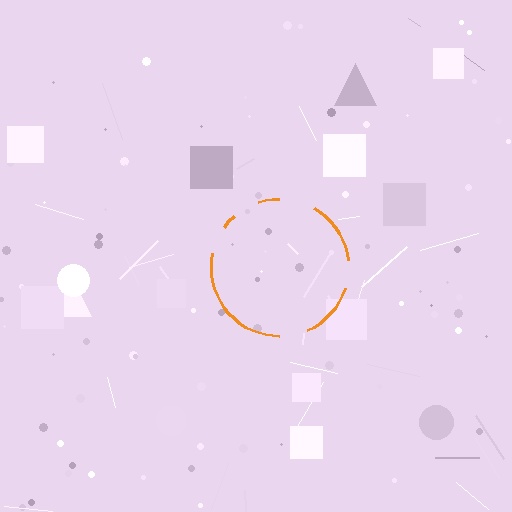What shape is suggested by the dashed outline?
The dashed outline suggests a circle.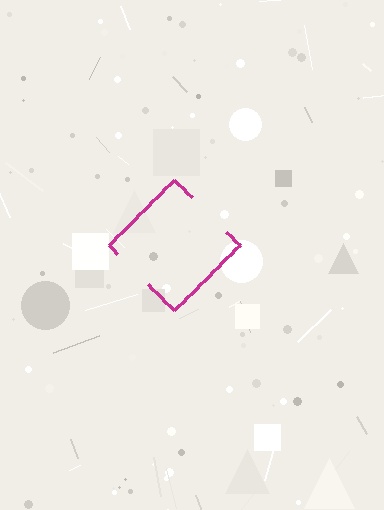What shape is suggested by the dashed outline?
The dashed outline suggests a diamond.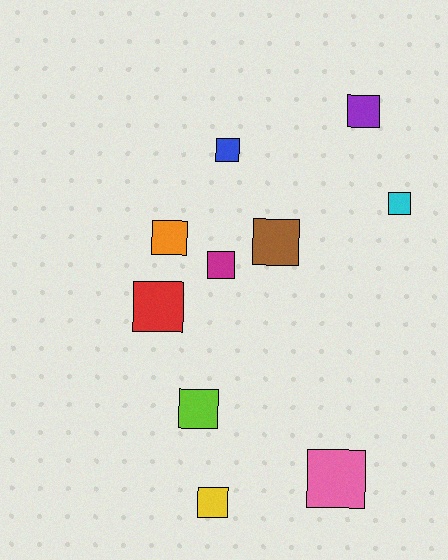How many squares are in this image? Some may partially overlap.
There are 10 squares.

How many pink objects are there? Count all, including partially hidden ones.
There is 1 pink object.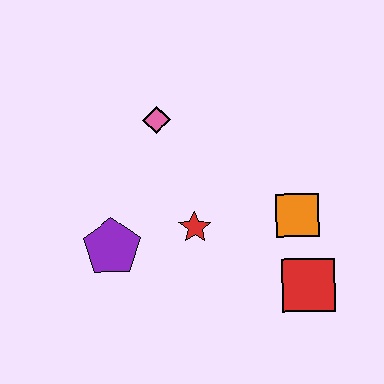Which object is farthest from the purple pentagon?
The red square is farthest from the purple pentagon.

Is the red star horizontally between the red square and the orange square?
No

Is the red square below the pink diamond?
Yes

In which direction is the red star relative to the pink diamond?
The red star is below the pink diamond.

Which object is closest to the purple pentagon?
The red star is closest to the purple pentagon.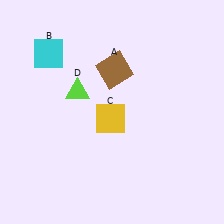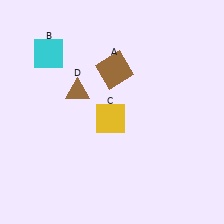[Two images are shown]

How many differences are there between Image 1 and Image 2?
There is 1 difference between the two images.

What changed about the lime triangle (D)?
In Image 1, D is lime. In Image 2, it changed to brown.